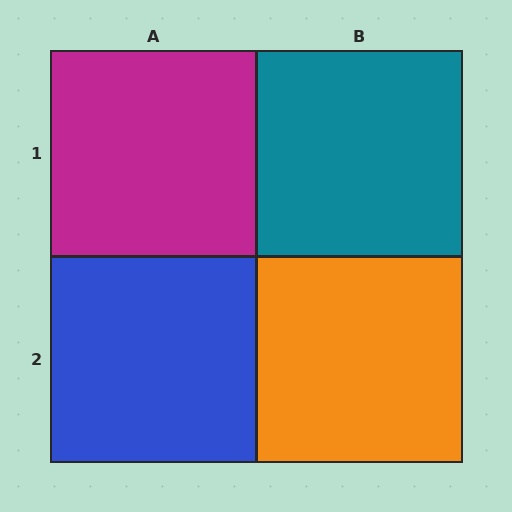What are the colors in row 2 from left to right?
Blue, orange.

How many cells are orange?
1 cell is orange.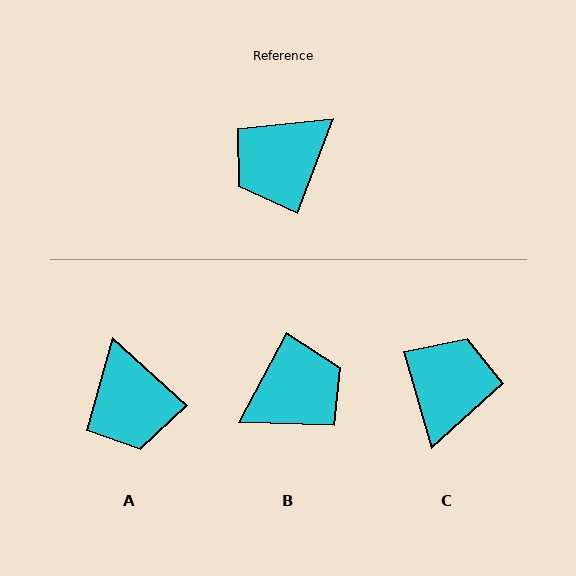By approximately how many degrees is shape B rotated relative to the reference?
Approximately 173 degrees counter-clockwise.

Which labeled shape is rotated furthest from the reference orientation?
B, about 173 degrees away.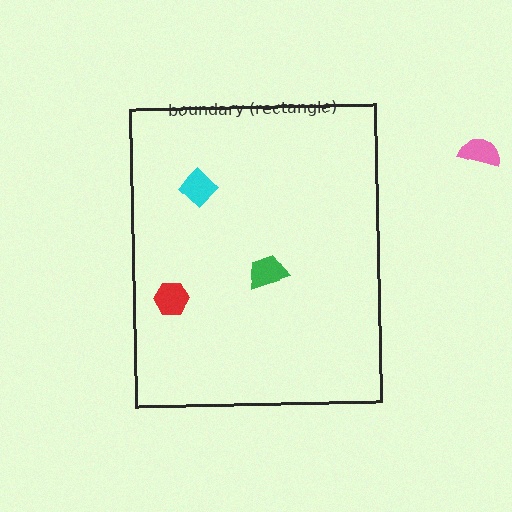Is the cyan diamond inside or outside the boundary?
Inside.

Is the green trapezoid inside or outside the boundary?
Inside.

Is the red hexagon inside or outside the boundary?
Inside.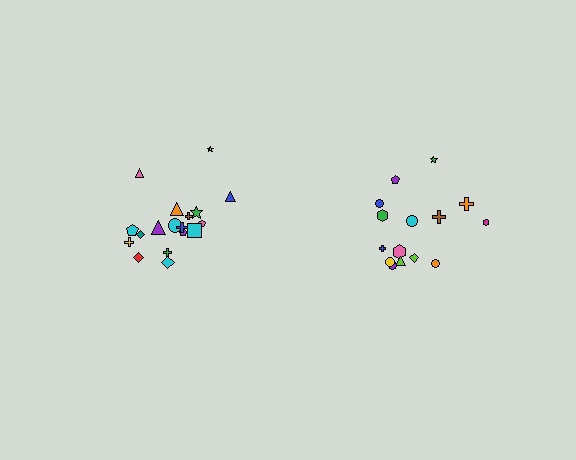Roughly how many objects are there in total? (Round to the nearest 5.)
Roughly 35 objects in total.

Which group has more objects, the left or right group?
The left group.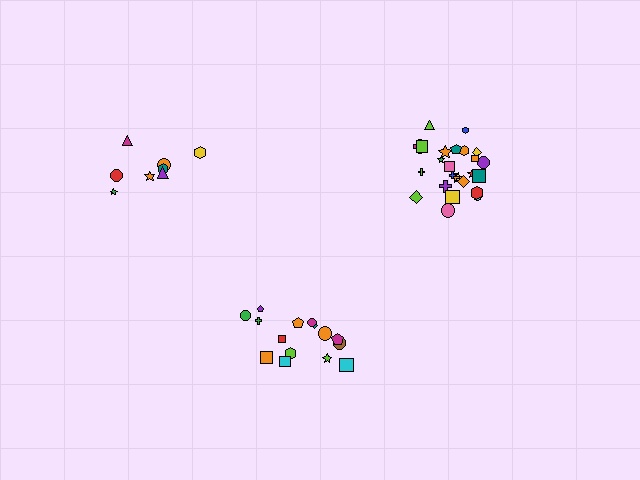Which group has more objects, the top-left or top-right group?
The top-right group.